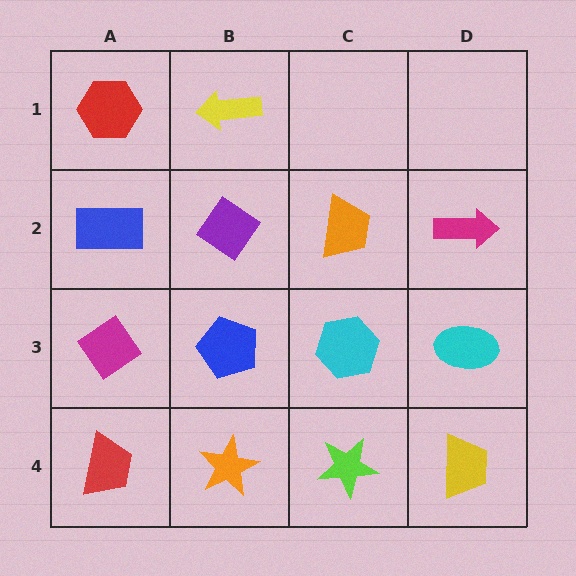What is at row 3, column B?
A blue pentagon.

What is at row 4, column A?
A red trapezoid.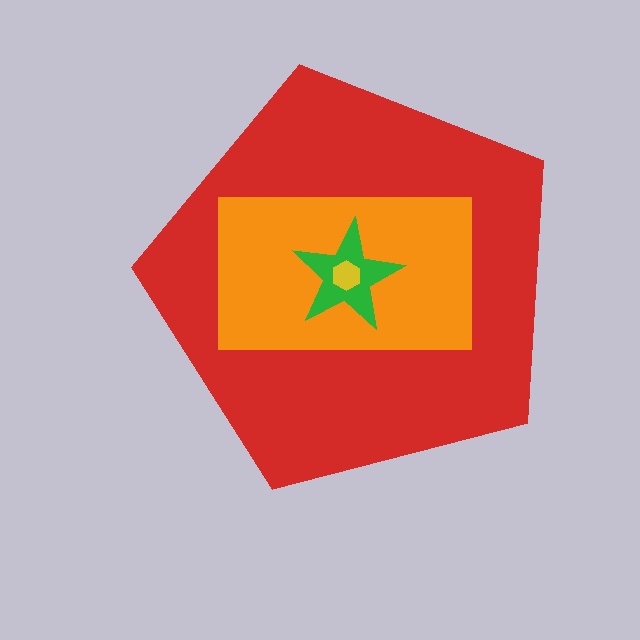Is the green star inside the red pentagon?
Yes.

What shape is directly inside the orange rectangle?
The green star.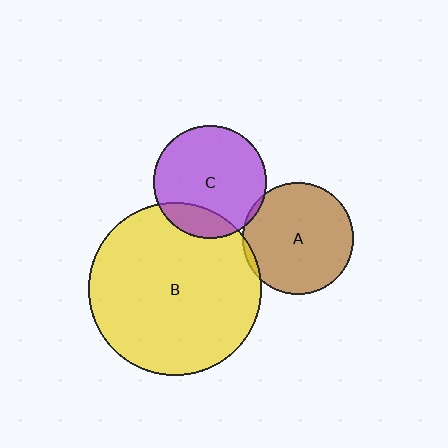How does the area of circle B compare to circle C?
Approximately 2.4 times.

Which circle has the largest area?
Circle B (yellow).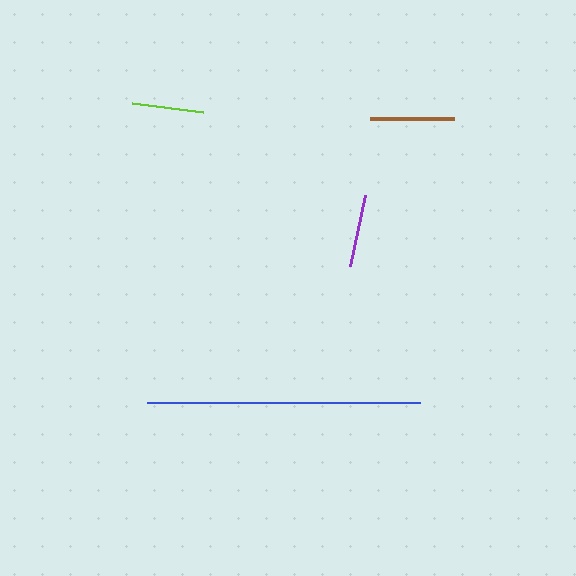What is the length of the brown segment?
The brown segment is approximately 83 pixels long.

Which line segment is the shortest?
The lime line is the shortest at approximately 71 pixels.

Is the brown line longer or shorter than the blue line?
The blue line is longer than the brown line.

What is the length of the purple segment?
The purple segment is approximately 73 pixels long.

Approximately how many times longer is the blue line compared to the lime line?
The blue line is approximately 3.8 times the length of the lime line.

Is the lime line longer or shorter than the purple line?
The purple line is longer than the lime line.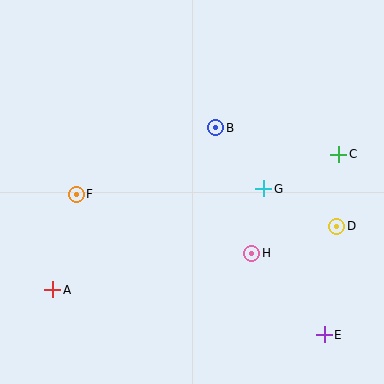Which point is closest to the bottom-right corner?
Point E is closest to the bottom-right corner.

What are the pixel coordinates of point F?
Point F is at (76, 194).